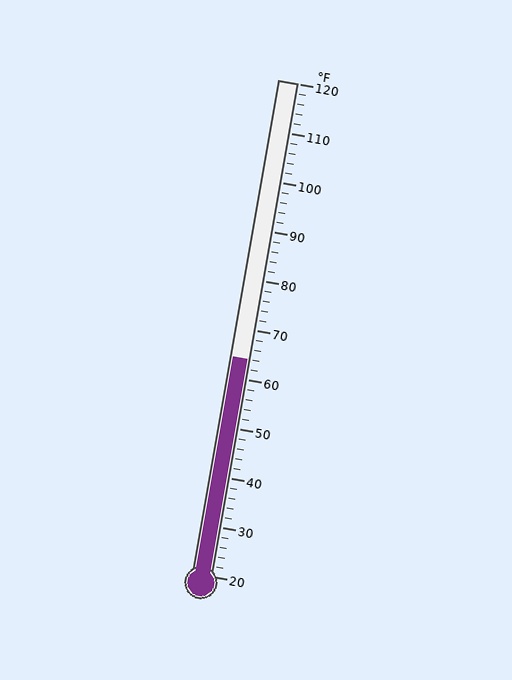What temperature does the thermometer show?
The thermometer shows approximately 64°F.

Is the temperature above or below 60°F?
The temperature is above 60°F.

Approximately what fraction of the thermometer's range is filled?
The thermometer is filled to approximately 45% of its range.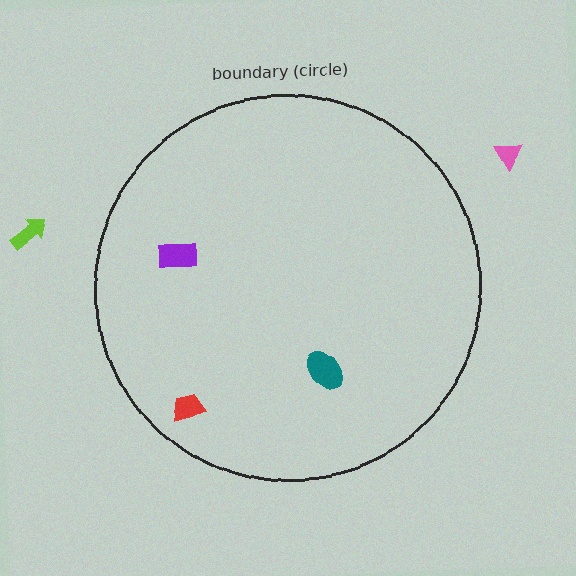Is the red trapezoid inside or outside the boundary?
Inside.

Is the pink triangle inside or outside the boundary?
Outside.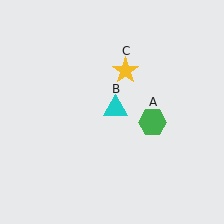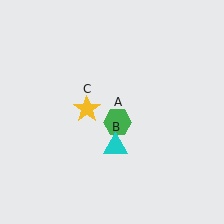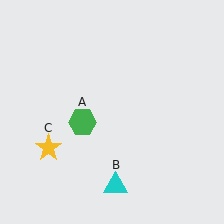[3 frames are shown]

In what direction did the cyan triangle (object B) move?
The cyan triangle (object B) moved down.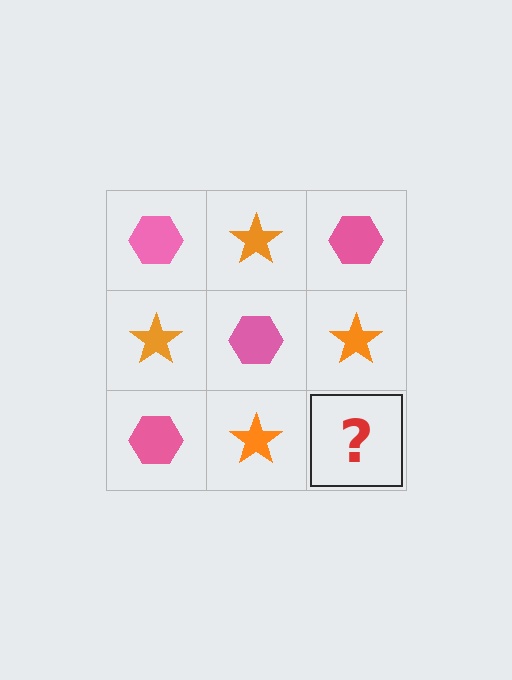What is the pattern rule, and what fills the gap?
The rule is that it alternates pink hexagon and orange star in a checkerboard pattern. The gap should be filled with a pink hexagon.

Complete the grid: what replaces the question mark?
The question mark should be replaced with a pink hexagon.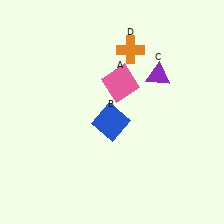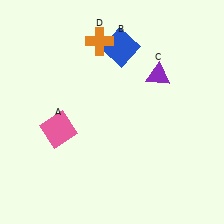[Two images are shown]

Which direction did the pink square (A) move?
The pink square (A) moved left.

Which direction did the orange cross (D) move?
The orange cross (D) moved left.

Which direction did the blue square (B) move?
The blue square (B) moved up.